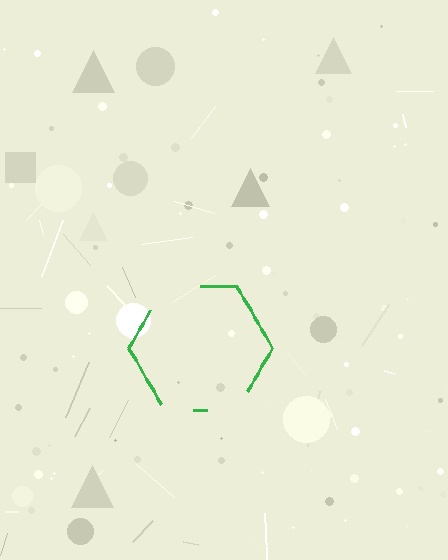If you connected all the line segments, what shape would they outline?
They would outline a hexagon.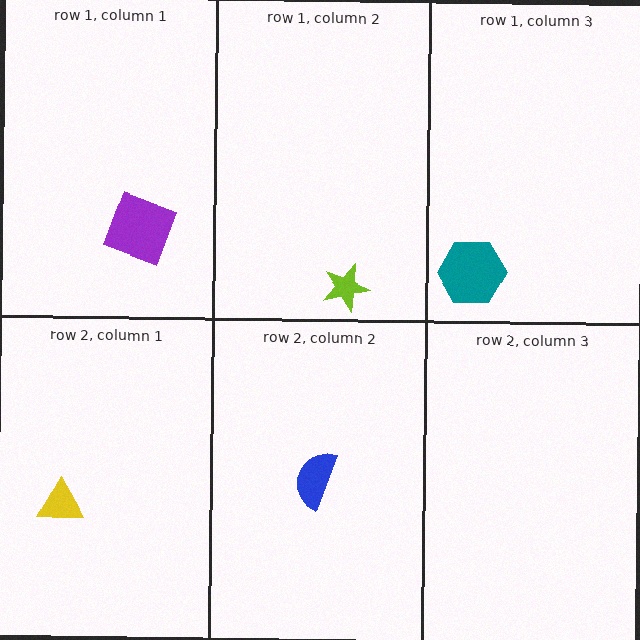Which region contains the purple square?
The row 1, column 1 region.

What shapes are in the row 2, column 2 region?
The blue semicircle.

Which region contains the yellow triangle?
The row 2, column 1 region.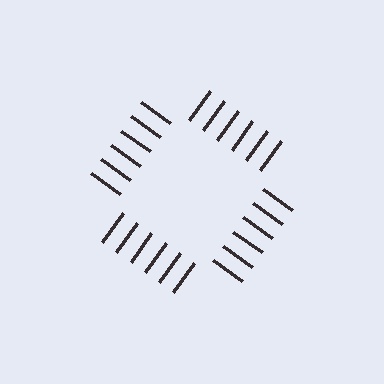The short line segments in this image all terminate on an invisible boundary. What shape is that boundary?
An illusory square — the line segments terminate on its edges but no continuous stroke is drawn.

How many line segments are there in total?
24 — 6 along each of the 4 edges.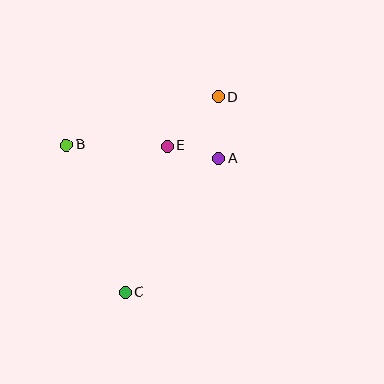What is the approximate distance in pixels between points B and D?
The distance between B and D is approximately 159 pixels.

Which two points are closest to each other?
Points A and E are closest to each other.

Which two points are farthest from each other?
Points C and D are farthest from each other.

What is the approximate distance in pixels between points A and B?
The distance between A and B is approximately 153 pixels.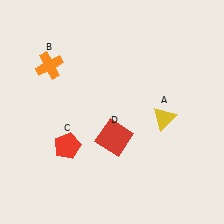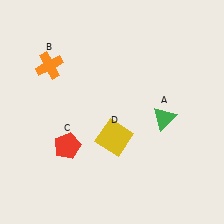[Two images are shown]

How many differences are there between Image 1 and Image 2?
There are 2 differences between the two images.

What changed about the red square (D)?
In Image 1, D is red. In Image 2, it changed to yellow.